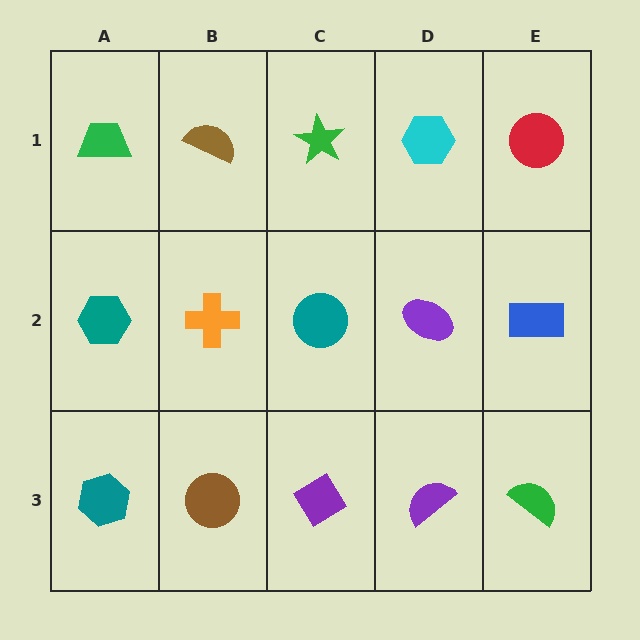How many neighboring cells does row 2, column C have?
4.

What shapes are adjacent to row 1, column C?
A teal circle (row 2, column C), a brown semicircle (row 1, column B), a cyan hexagon (row 1, column D).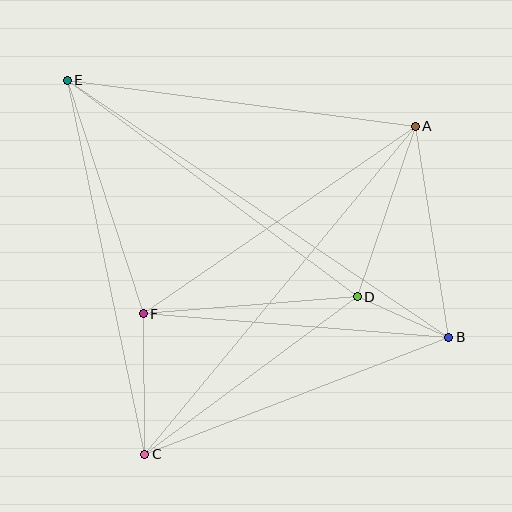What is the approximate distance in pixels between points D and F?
The distance between D and F is approximately 215 pixels.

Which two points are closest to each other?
Points B and D are closest to each other.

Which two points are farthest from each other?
Points B and E are farthest from each other.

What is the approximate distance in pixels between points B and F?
The distance between B and F is approximately 306 pixels.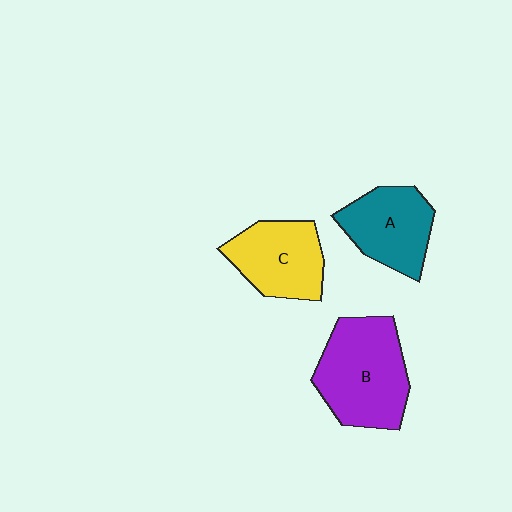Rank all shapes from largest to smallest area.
From largest to smallest: B (purple), C (yellow), A (teal).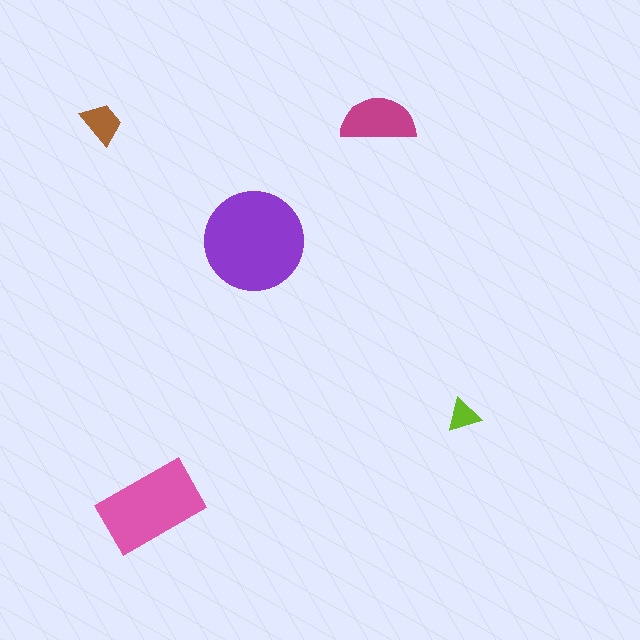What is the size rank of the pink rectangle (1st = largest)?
2nd.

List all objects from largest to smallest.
The purple circle, the pink rectangle, the magenta semicircle, the brown trapezoid, the lime triangle.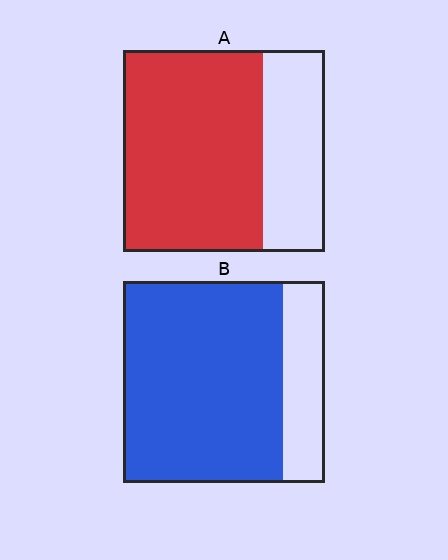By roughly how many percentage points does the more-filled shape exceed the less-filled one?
By roughly 10 percentage points (B over A).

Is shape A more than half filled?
Yes.